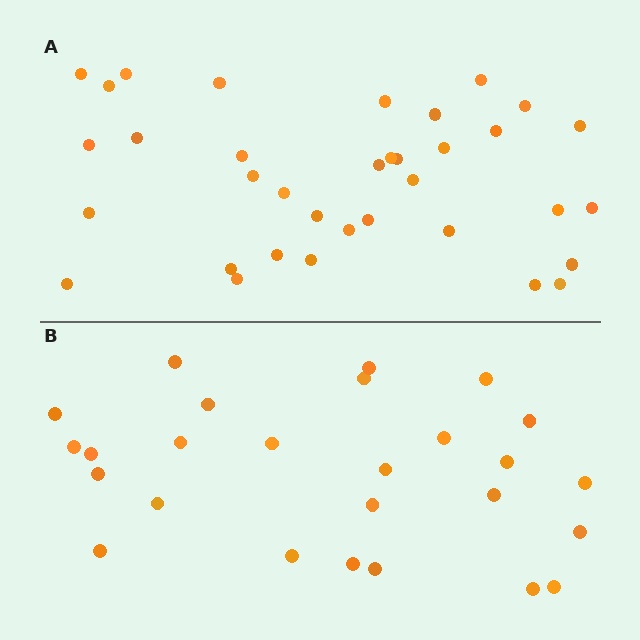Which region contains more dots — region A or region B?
Region A (the top region) has more dots.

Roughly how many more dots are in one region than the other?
Region A has roughly 8 or so more dots than region B.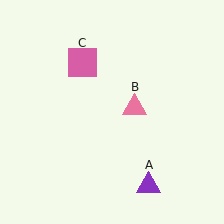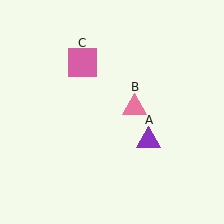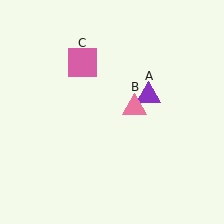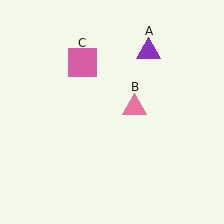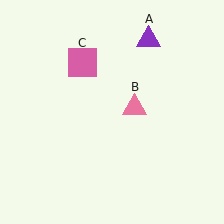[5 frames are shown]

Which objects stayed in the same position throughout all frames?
Pink triangle (object B) and pink square (object C) remained stationary.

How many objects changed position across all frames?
1 object changed position: purple triangle (object A).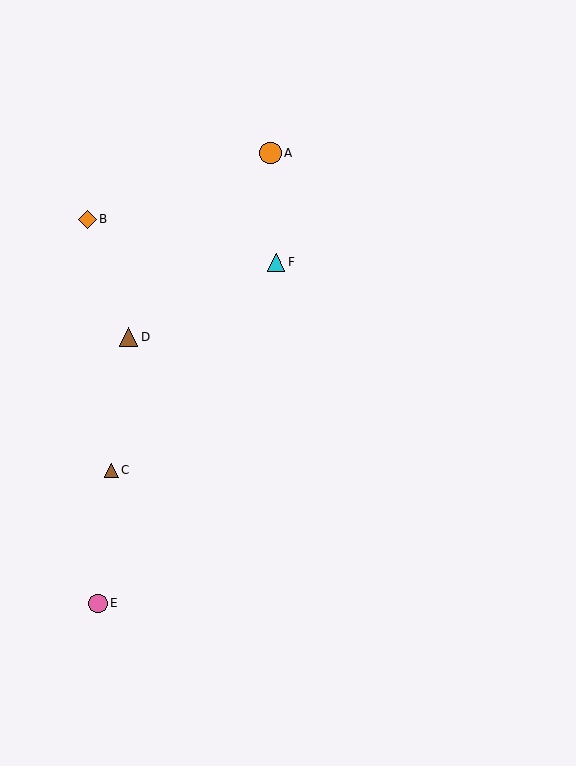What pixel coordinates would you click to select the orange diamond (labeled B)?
Click at (88, 219) to select the orange diamond B.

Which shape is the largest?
The orange circle (labeled A) is the largest.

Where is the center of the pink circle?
The center of the pink circle is at (98, 603).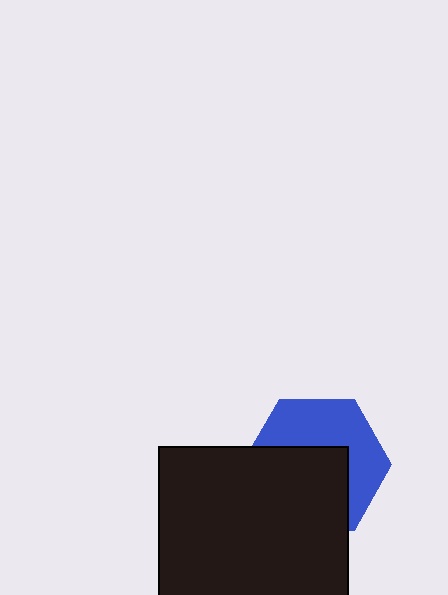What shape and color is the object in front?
The object in front is a black rectangle.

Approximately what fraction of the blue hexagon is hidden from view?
Roughly 53% of the blue hexagon is hidden behind the black rectangle.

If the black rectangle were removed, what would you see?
You would see the complete blue hexagon.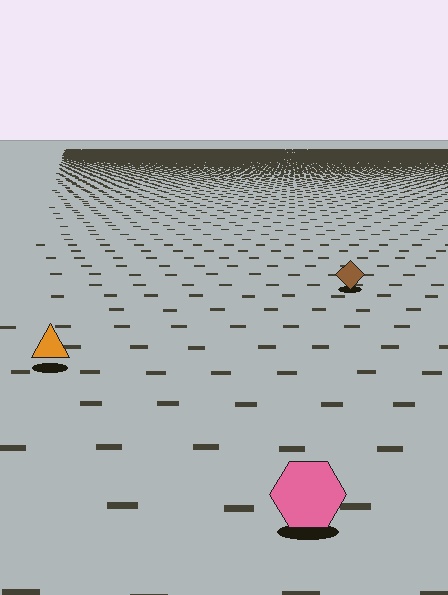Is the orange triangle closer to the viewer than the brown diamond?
Yes. The orange triangle is closer — you can tell from the texture gradient: the ground texture is coarser near it.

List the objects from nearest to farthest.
From nearest to farthest: the pink hexagon, the orange triangle, the brown diamond.